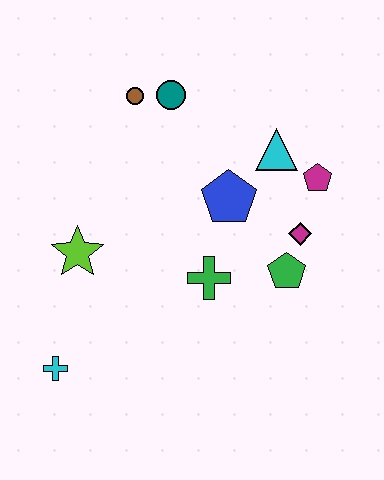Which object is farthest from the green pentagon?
The cyan cross is farthest from the green pentagon.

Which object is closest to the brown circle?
The teal circle is closest to the brown circle.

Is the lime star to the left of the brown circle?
Yes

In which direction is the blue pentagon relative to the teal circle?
The blue pentagon is below the teal circle.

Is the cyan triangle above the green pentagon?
Yes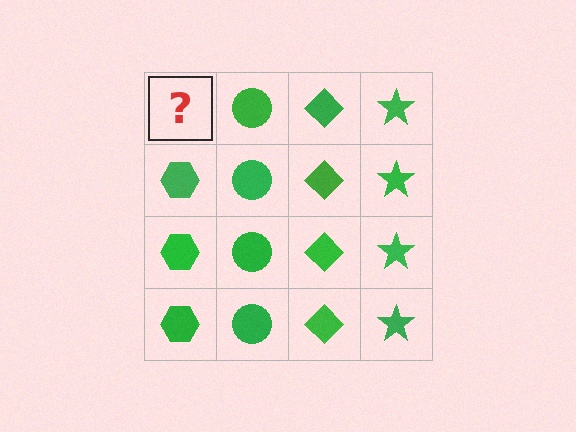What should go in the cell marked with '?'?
The missing cell should contain a green hexagon.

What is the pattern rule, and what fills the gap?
The rule is that each column has a consistent shape. The gap should be filled with a green hexagon.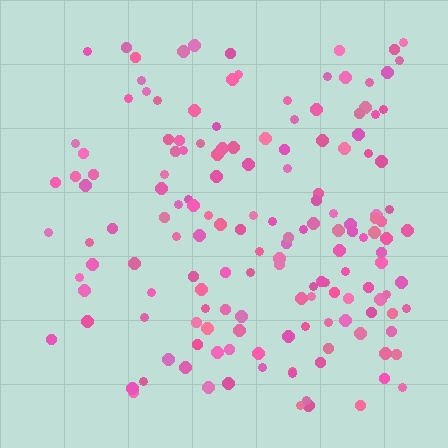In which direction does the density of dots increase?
From left to right, with the right side densest.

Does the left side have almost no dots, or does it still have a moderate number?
Still a moderate number, just noticeably fewer than the right.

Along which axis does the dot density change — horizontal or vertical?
Horizontal.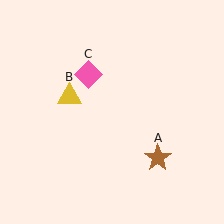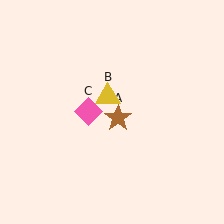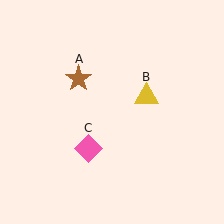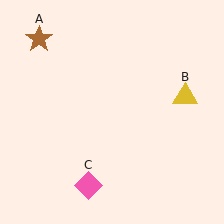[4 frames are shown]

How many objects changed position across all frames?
3 objects changed position: brown star (object A), yellow triangle (object B), pink diamond (object C).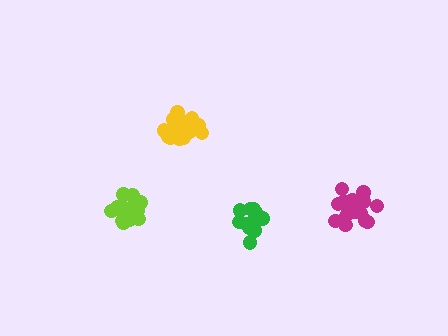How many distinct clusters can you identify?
There are 4 distinct clusters.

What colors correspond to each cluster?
The clusters are colored: lime, yellow, green, magenta.